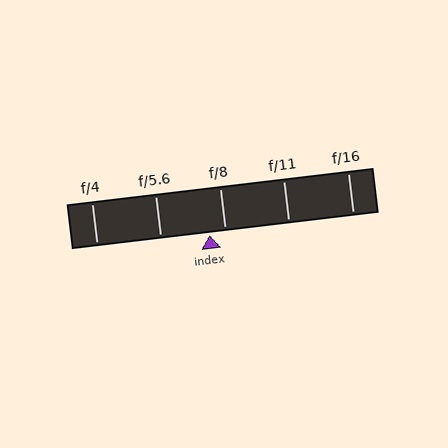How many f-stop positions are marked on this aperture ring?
There are 5 f-stop positions marked.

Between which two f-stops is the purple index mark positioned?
The index mark is between f/5.6 and f/8.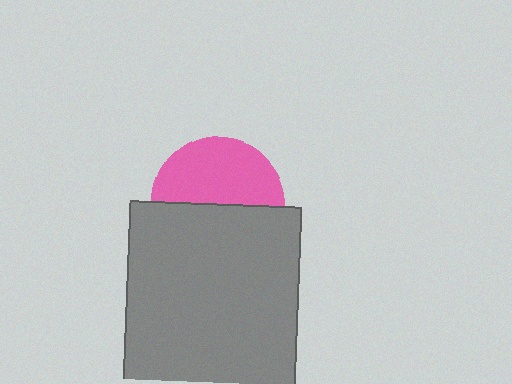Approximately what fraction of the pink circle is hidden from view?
Roughly 49% of the pink circle is hidden behind the gray rectangle.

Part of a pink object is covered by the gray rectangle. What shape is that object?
It is a circle.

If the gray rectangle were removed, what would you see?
You would see the complete pink circle.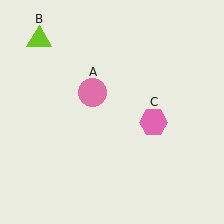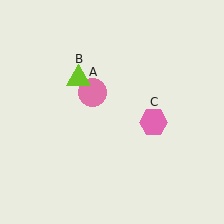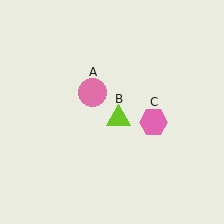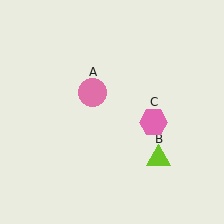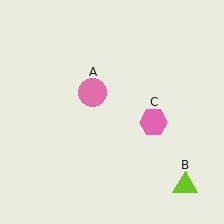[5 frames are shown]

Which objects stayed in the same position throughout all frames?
Pink circle (object A) and pink hexagon (object C) remained stationary.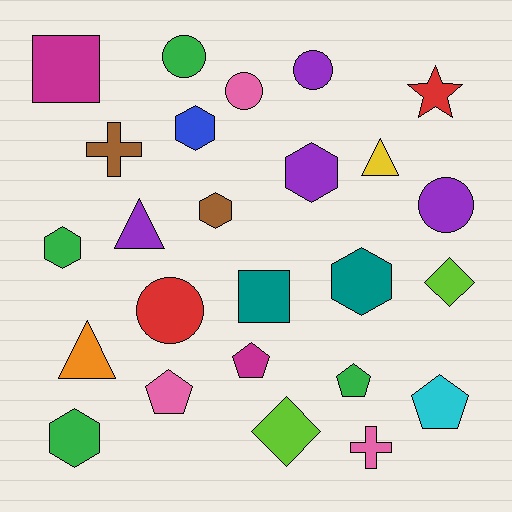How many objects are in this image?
There are 25 objects.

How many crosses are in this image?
There are 2 crosses.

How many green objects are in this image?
There are 4 green objects.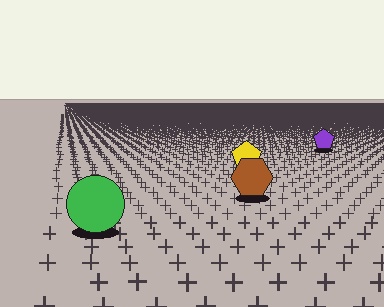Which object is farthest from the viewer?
The purple pentagon is farthest from the viewer. It appears smaller and the ground texture around it is denser.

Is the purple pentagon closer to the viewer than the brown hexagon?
No. The brown hexagon is closer — you can tell from the texture gradient: the ground texture is coarser near it.